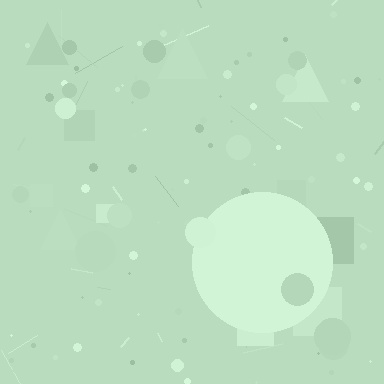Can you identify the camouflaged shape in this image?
The camouflaged shape is a circle.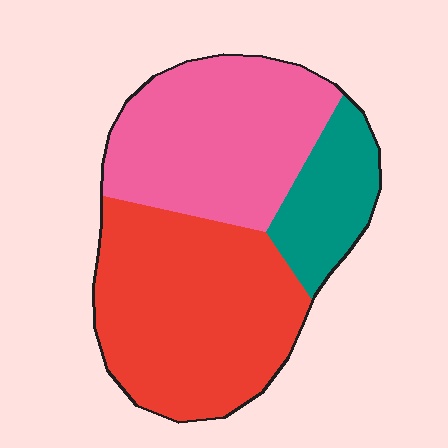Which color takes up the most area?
Red, at roughly 45%.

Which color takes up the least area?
Teal, at roughly 15%.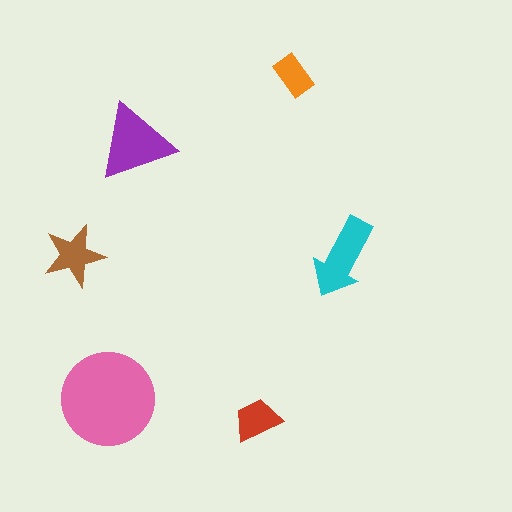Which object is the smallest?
The orange rectangle.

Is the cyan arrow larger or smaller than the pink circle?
Smaller.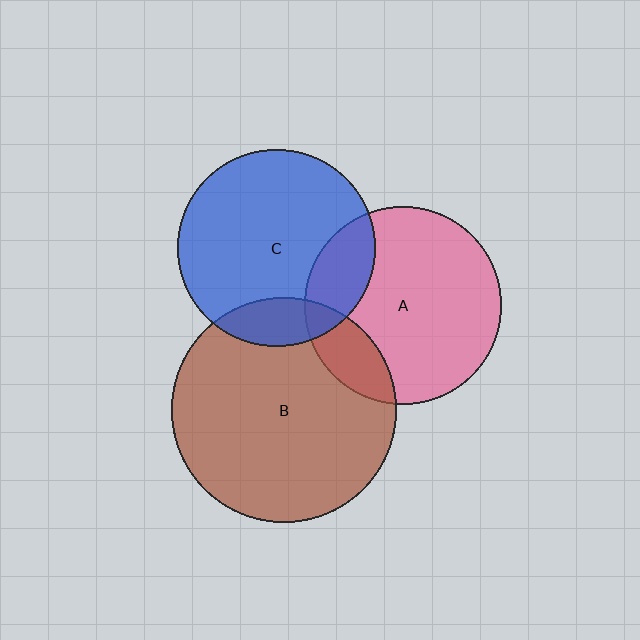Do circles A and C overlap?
Yes.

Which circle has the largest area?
Circle B (brown).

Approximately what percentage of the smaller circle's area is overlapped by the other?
Approximately 20%.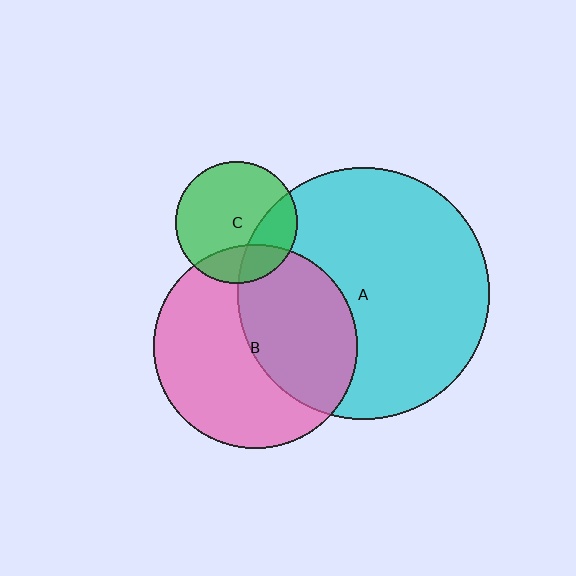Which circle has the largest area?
Circle A (cyan).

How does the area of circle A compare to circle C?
Approximately 4.3 times.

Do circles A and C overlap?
Yes.